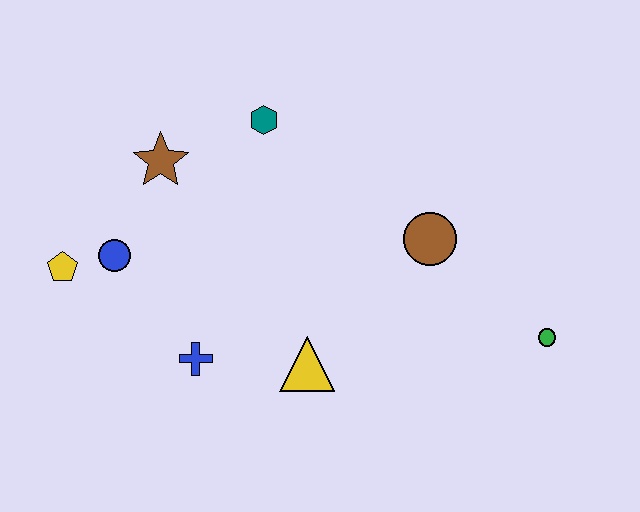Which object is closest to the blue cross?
The yellow triangle is closest to the blue cross.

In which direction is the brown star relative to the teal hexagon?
The brown star is to the left of the teal hexagon.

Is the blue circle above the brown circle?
No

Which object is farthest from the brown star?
The green circle is farthest from the brown star.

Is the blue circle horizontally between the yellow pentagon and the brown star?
Yes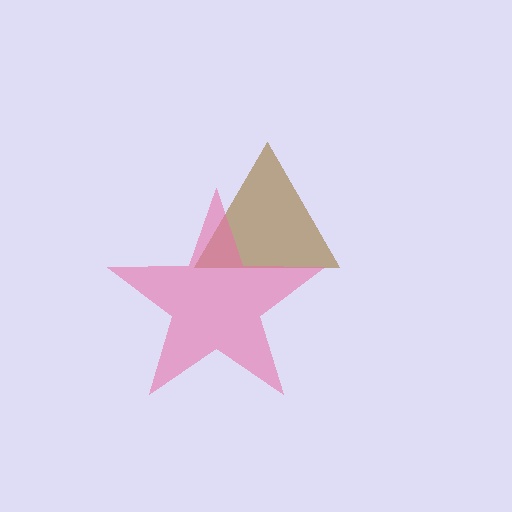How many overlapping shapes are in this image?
There are 2 overlapping shapes in the image.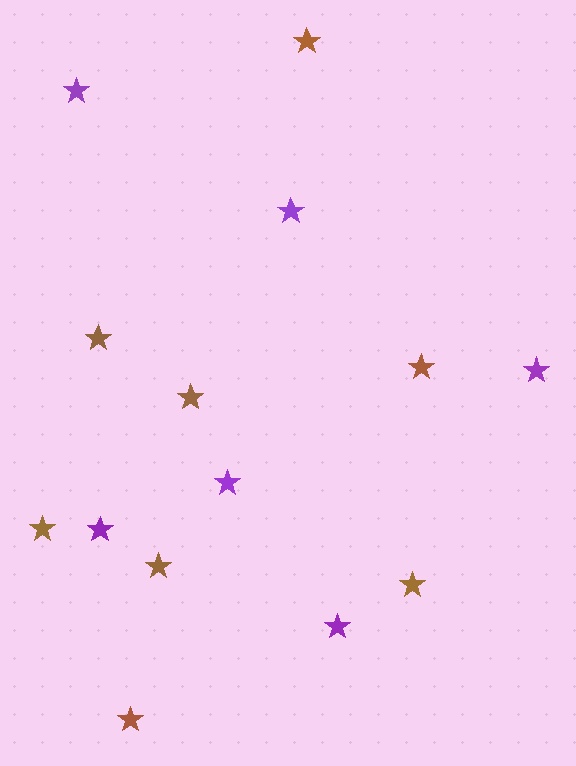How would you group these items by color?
There are 2 groups: one group of purple stars (6) and one group of brown stars (8).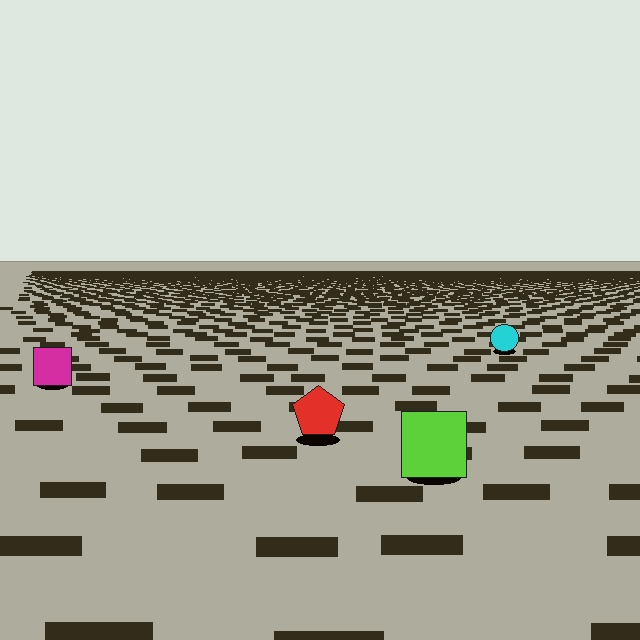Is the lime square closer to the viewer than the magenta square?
Yes. The lime square is closer — you can tell from the texture gradient: the ground texture is coarser near it.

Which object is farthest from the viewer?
The cyan circle is farthest from the viewer. It appears smaller and the ground texture around it is denser.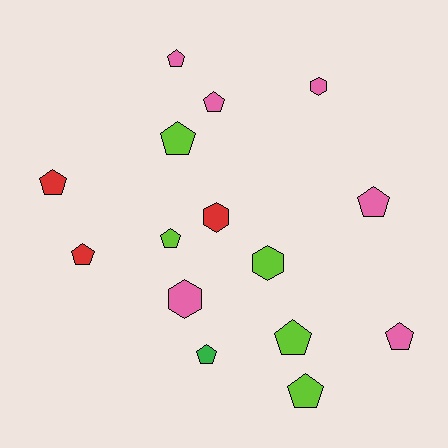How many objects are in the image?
There are 15 objects.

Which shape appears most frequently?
Pentagon, with 11 objects.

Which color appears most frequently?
Pink, with 6 objects.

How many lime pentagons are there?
There are 4 lime pentagons.